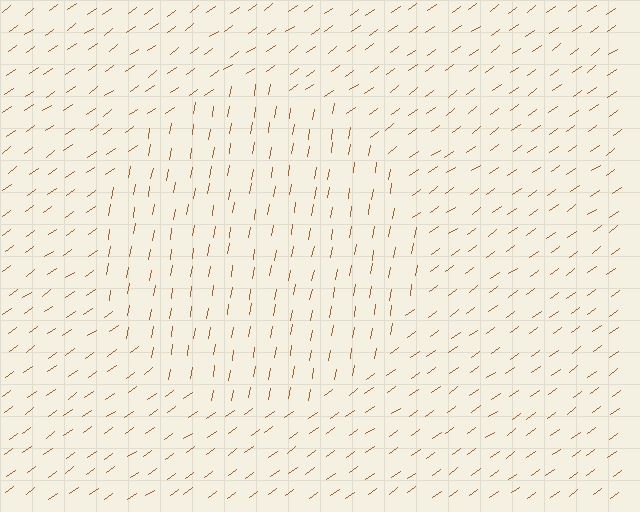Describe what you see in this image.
The image is filled with small brown line segments. A circle region in the image has lines oriented differently from the surrounding lines, creating a visible texture boundary.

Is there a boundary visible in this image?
Yes, there is a texture boundary formed by a change in line orientation.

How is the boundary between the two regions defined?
The boundary is defined purely by a change in line orientation (approximately 45 degrees difference). All lines are the same color and thickness.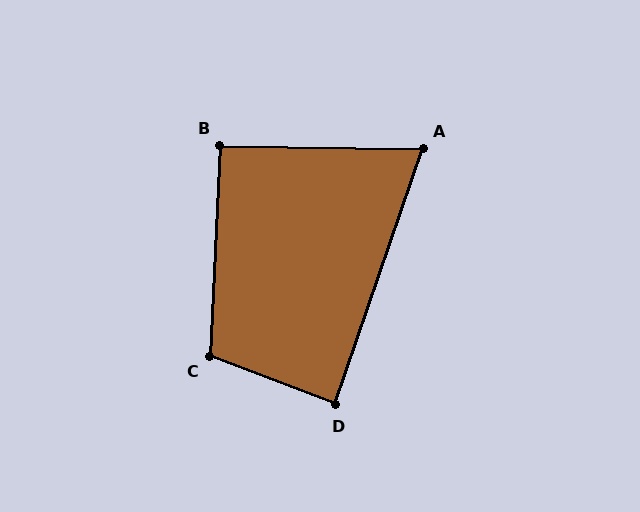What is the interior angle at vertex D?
Approximately 88 degrees (approximately right).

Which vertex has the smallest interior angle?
A, at approximately 72 degrees.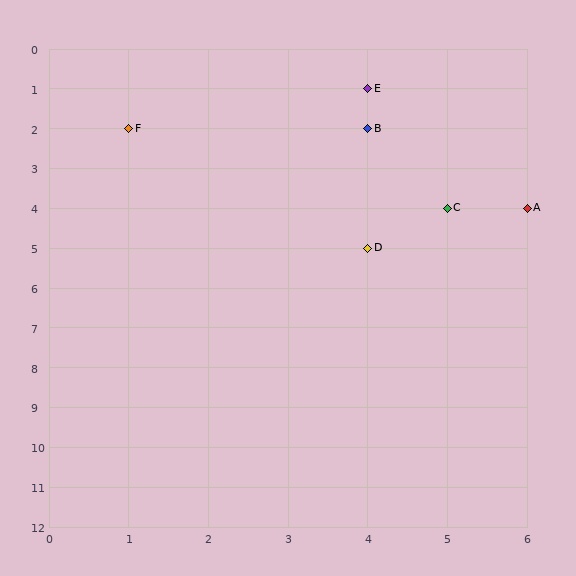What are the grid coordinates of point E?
Point E is at grid coordinates (4, 1).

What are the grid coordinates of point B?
Point B is at grid coordinates (4, 2).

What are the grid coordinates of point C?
Point C is at grid coordinates (5, 4).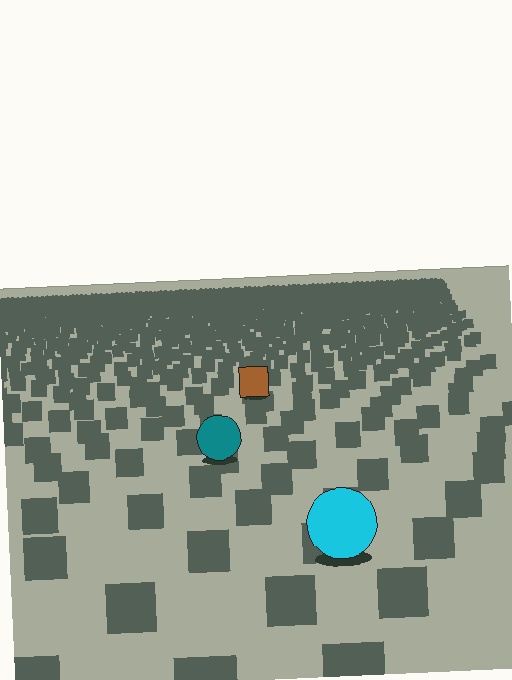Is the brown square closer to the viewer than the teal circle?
No. The teal circle is closer — you can tell from the texture gradient: the ground texture is coarser near it.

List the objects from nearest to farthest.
From nearest to farthest: the cyan circle, the teal circle, the brown square.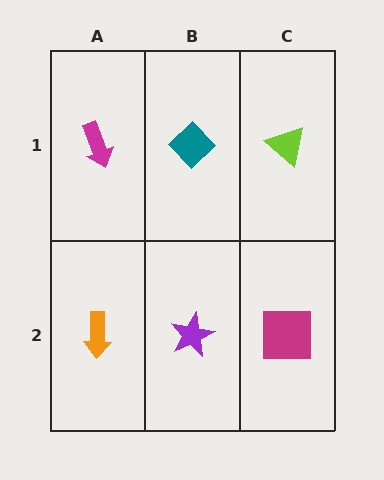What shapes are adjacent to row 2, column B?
A teal diamond (row 1, column B), an orange arrow (row 2, column A), a magenta square (row 2, column C).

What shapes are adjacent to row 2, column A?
A magenta arrow (row 1, column A), a purple star (row 2, column B).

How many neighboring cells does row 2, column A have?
2.